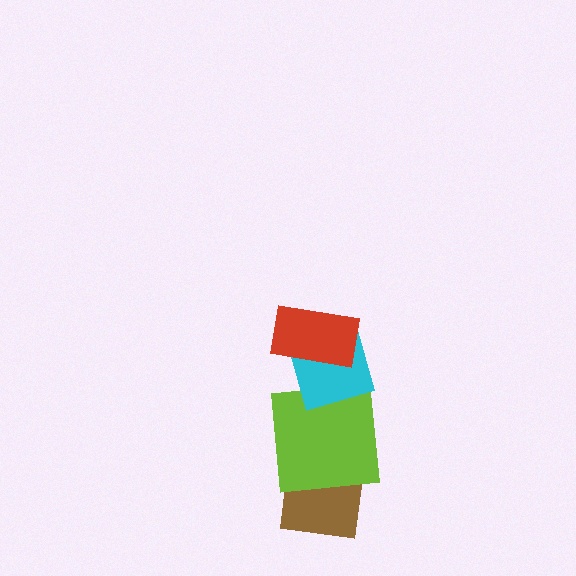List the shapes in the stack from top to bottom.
From top to bottom: the red rectangle, the cyan diamond, the lime square, the brown square.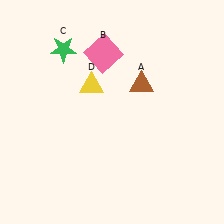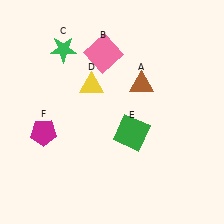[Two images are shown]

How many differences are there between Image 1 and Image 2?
There are 2 differences between the two images.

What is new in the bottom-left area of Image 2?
A magenta pentagon (F) was added in the bottom-left area of Image 2.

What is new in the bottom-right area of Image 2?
A green square (E) was added in the bottom-right area of Image 2.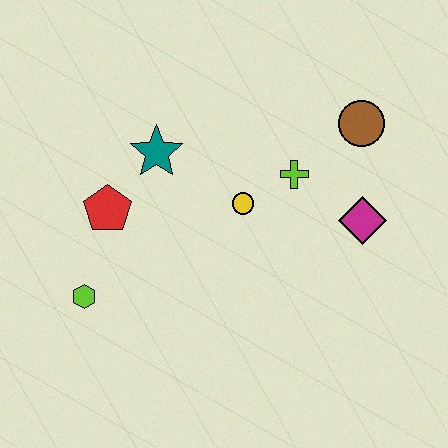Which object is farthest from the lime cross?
The lime hexagon is farthest from the lime cross.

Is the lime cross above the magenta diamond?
Yes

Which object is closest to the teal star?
The red pentagon is closest to the teal star.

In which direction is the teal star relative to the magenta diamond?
The teal star is to the left of the magenta diamond.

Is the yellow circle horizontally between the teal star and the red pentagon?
No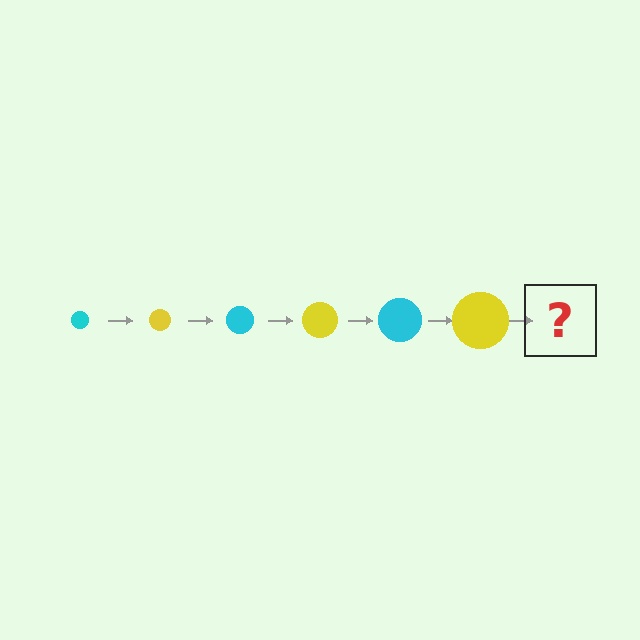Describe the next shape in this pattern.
It should be a cyan circle, larger than the previous one.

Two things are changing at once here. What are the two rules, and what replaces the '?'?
The two rules are that the circle grows larger each step and the color cycles through cyan and yellow. The '?' should be a cyan circle, larger than the previous one.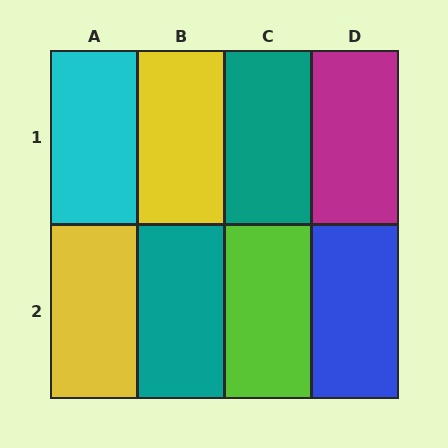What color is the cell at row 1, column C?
Teal.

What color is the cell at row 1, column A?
Cyan.